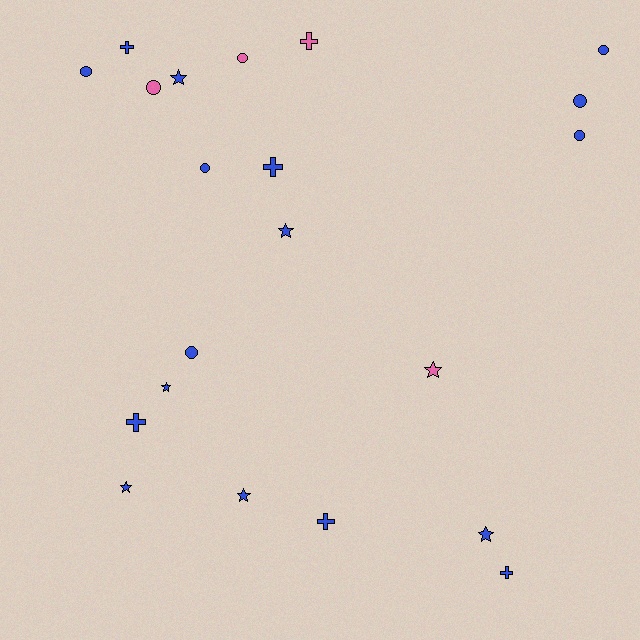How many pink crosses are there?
There is 1 pink cross.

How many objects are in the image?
There are 21 objects.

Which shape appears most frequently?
Circle, with 8 objects.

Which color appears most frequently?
Blue, with 17 objects.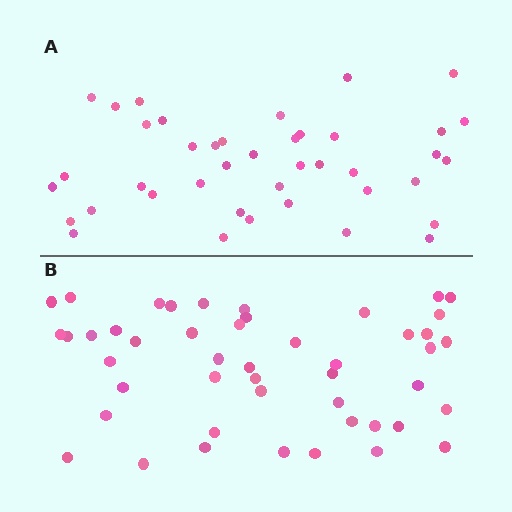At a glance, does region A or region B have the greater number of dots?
Region B (the bottom region) has more dots.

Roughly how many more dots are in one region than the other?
Region B has about 6 more dots than region A.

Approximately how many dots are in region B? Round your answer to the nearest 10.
About 50 dots. (The exact count is 47, which rounds to 50.)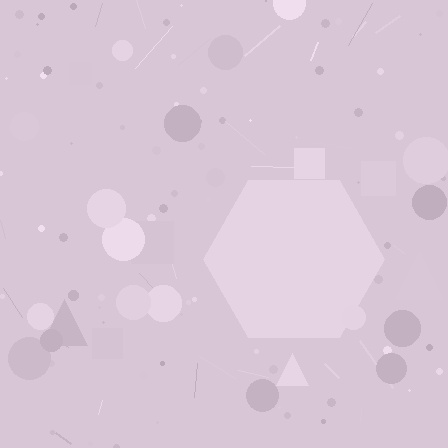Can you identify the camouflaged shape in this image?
The camouflaged shape is a hexagon.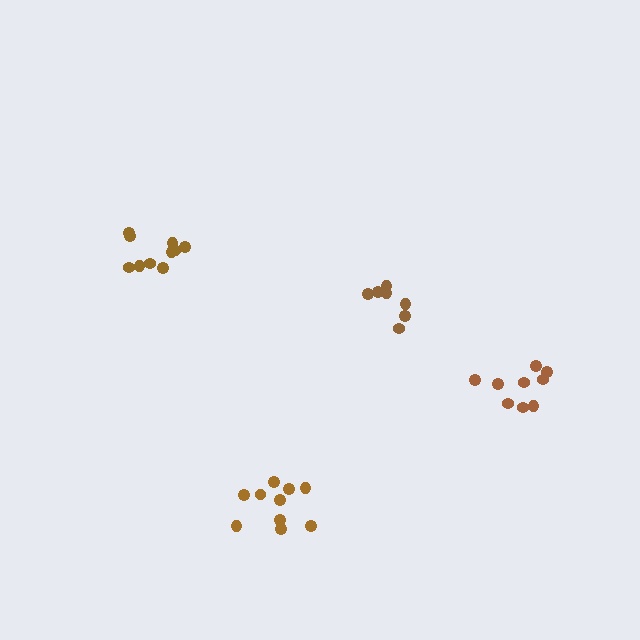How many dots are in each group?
Group 1: 10 dots, Group 2: 9 dots, Group 3: 7 dots, Group 4: 10 dots (36 total).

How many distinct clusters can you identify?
There are 4 distinct clusters.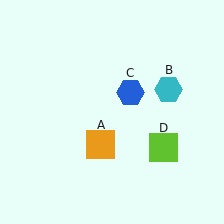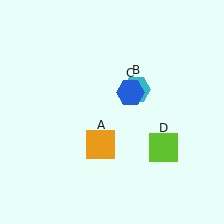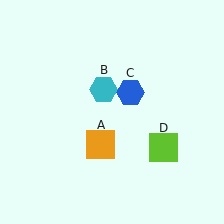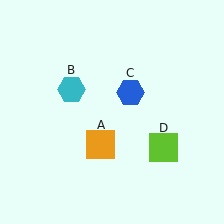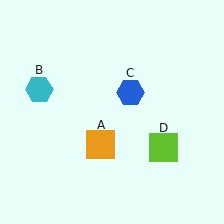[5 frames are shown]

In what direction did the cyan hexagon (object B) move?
The cyan hexagon (object B) moved left.